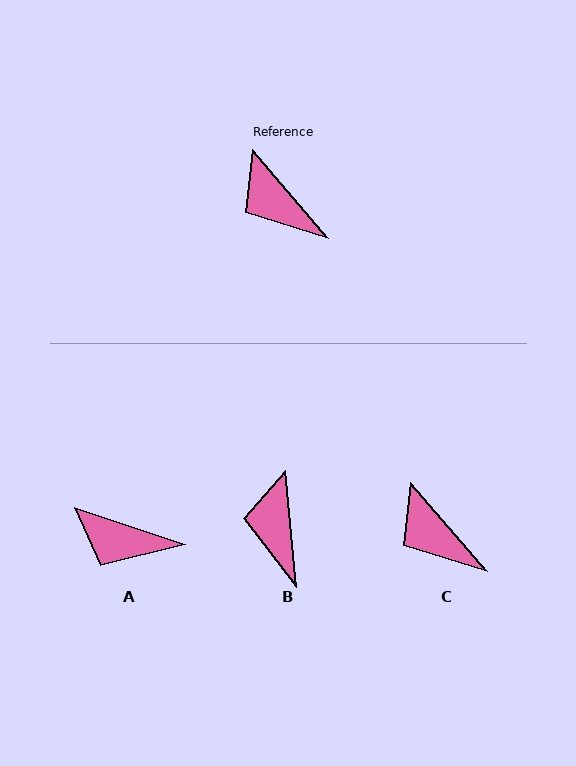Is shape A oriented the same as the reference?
No, it is off by about 31 degrees.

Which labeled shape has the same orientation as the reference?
C.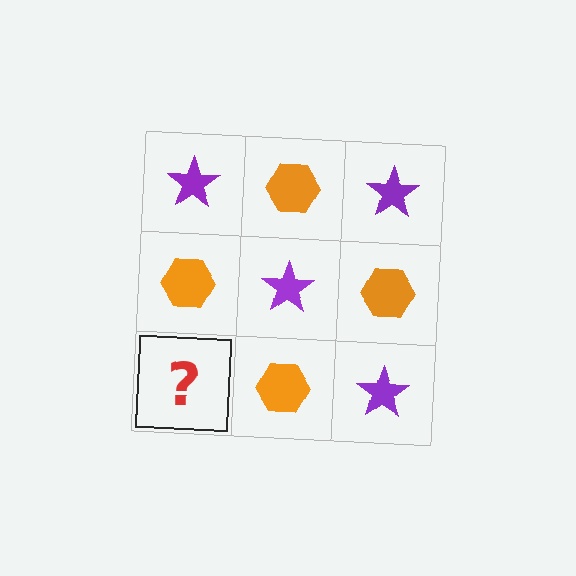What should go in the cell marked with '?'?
The missing cell should contain a purple star.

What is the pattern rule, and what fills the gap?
The rule is that it alternates purple star and orange hexagon in a checkerboard pattern. The gap should be filled with a purple star.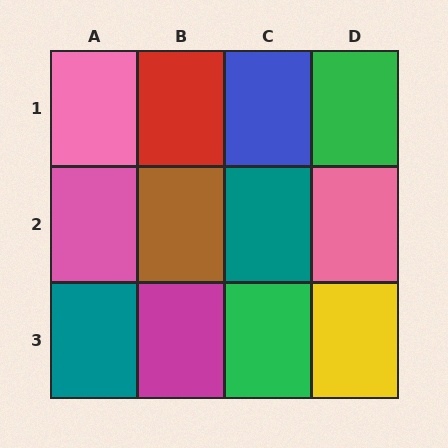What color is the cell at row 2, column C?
Teal.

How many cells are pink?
3 cells are pink.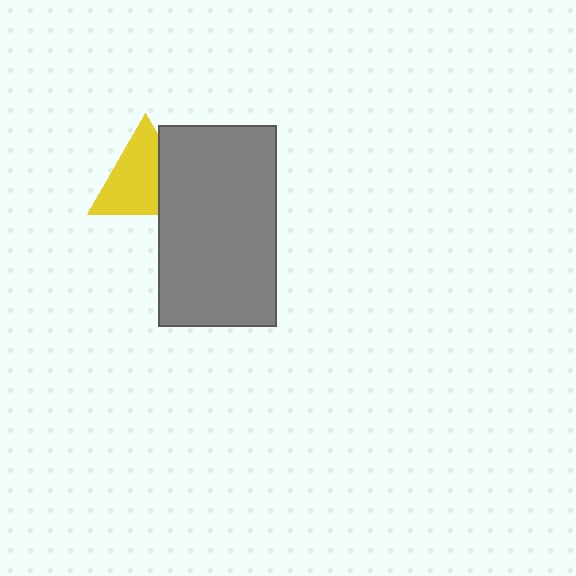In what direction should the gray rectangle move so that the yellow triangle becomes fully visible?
The gray rectangle should move right. That is the shortest direction to clear the overlap and leave the yellow triangle fully visible.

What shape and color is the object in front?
The object in front is a gray rectangle.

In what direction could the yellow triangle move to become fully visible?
The yellow triangle could move left. That would shift it out from behind the gray rectangle entirely.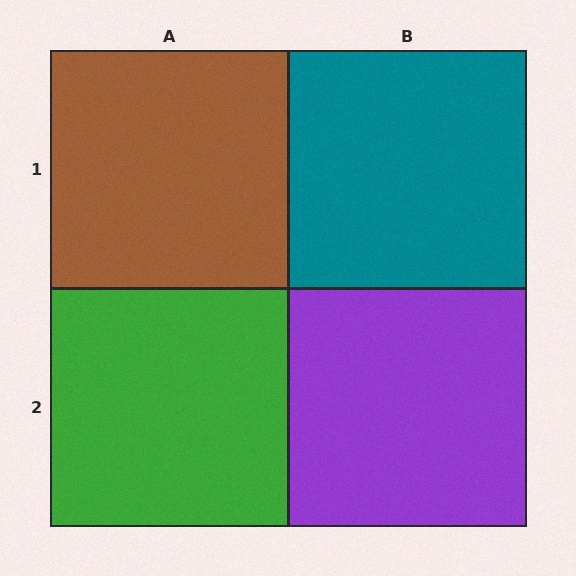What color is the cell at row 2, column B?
Purple.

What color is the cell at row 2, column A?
Green.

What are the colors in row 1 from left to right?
Brown, teal.